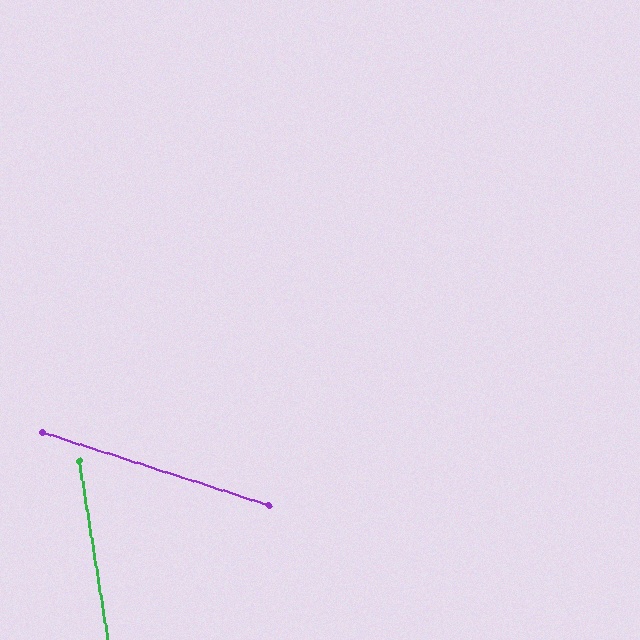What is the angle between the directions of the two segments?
Approximately 63 degrees.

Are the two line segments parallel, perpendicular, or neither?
Neither parallel nor perpendicular — they differ by about 63°.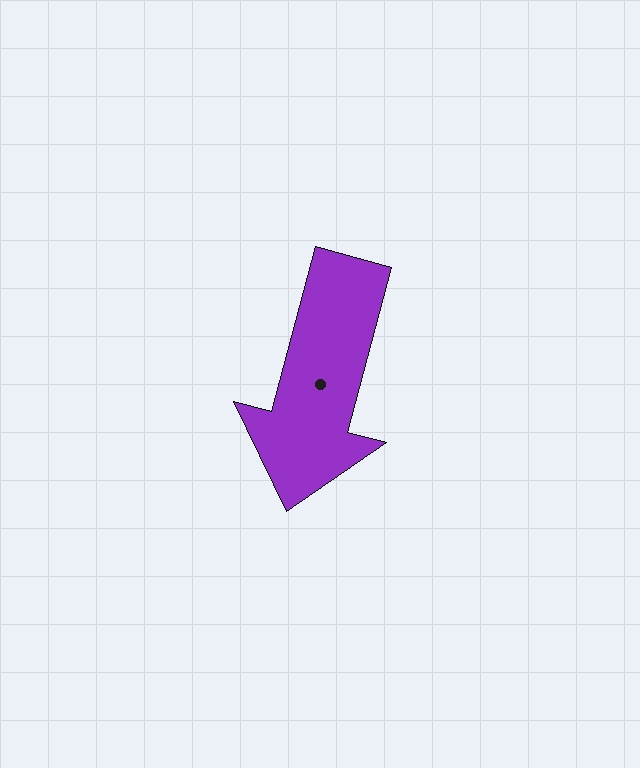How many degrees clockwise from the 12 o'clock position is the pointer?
Approximately 195 degrees.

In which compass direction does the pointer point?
South.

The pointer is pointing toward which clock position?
Roughly 6 o'clock.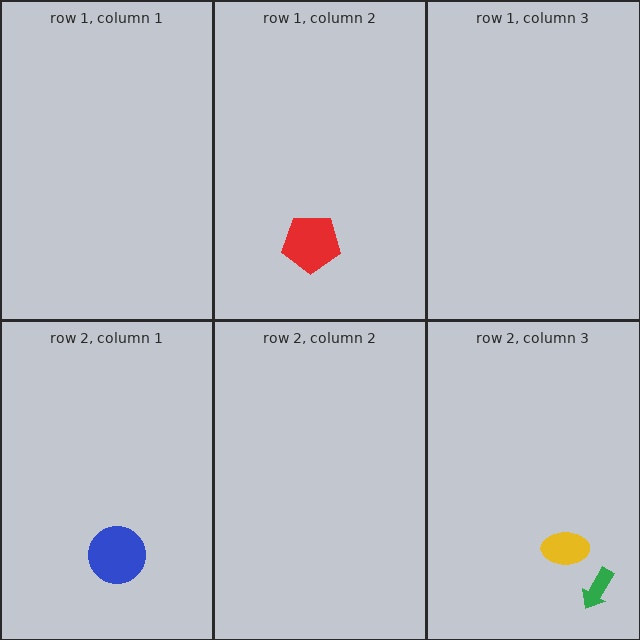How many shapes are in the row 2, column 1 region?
1.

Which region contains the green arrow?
The row 2, column 3 region.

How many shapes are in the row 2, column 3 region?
2.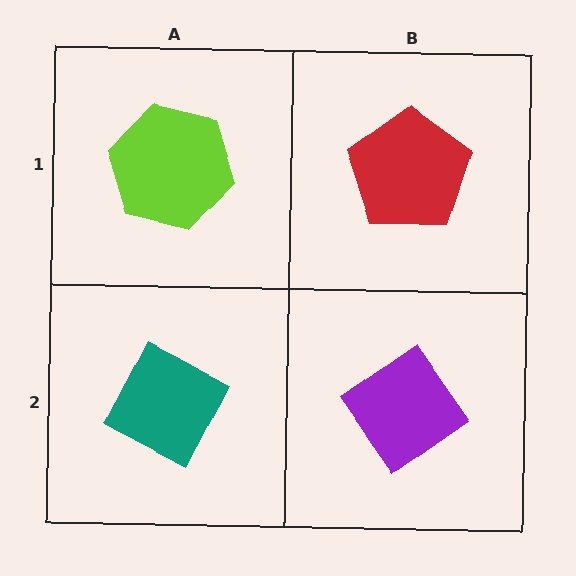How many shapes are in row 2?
2 shapes.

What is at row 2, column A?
A teal diamond.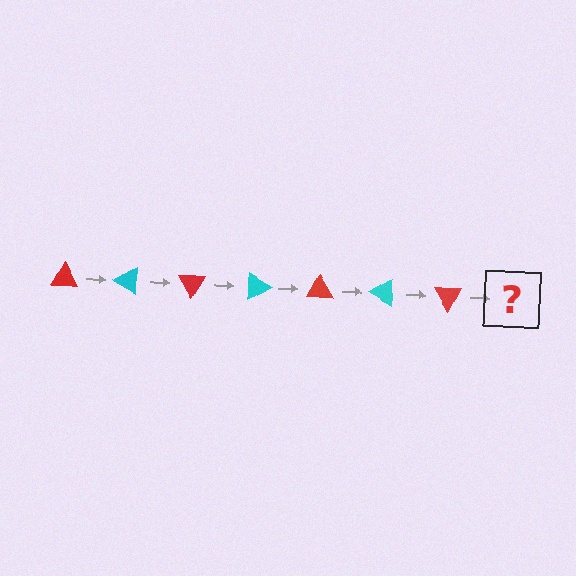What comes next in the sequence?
The next element should be a cyan triangle, rotated 210 degrees from the start.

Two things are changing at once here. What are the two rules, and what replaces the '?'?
The two rules are that it rotates 30 degrees each step and the color cycles through red and cyan. The '?' should be a cyan triangle, rotated 210 degrees from the start.